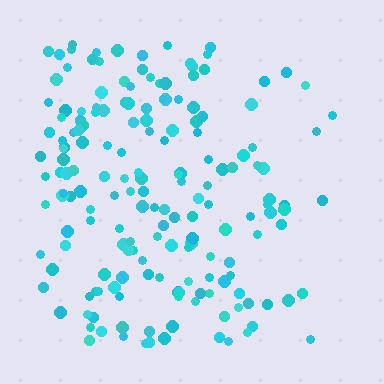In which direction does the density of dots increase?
From right to left, with the left side densest.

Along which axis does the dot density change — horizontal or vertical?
Horizontal.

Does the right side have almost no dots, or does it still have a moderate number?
Still a moderate number, just noticeably fewer than the left.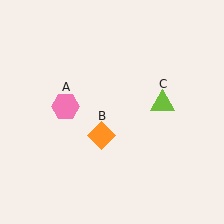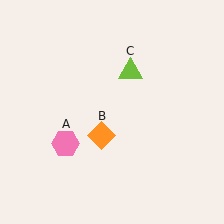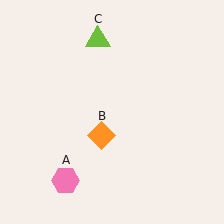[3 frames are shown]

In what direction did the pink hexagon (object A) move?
The pink hexagon (object A) moved down.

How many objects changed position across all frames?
2 objects changed position: pink hexagon (object A), lime triangle (object C).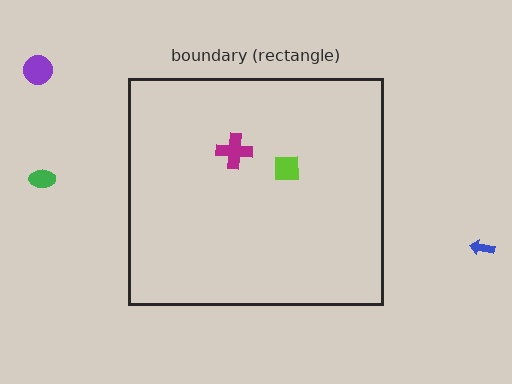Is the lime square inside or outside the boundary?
Inside.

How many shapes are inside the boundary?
2 inside, 3 outside.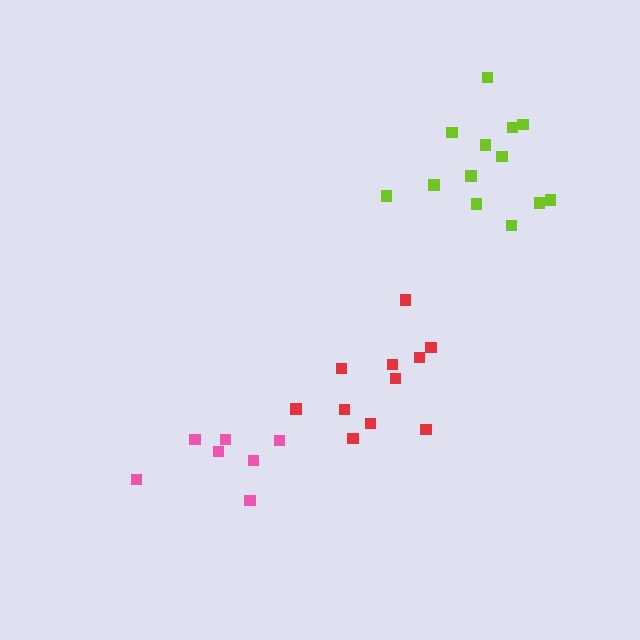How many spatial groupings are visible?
There are 3 spatial groupings.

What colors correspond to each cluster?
The clusters are colored: red, pink, lime.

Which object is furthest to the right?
The lime cluster is rightmost.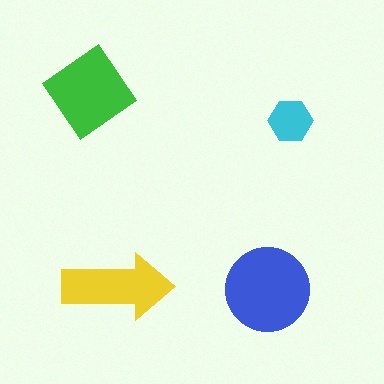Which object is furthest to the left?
The green diamond is leftmost.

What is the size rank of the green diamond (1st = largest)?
2nd.